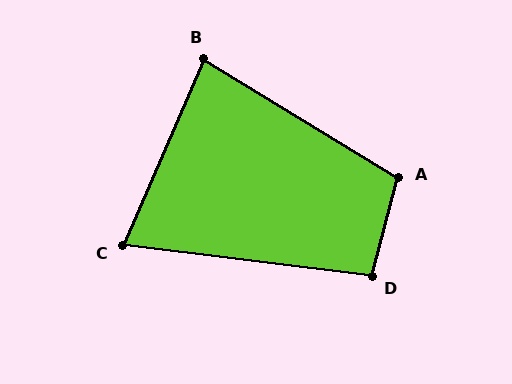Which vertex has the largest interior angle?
A, at approximately 106 degrees.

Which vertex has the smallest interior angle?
C, at approximately 74 degrees.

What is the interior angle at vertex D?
Approximately 98 degrees (obtuse).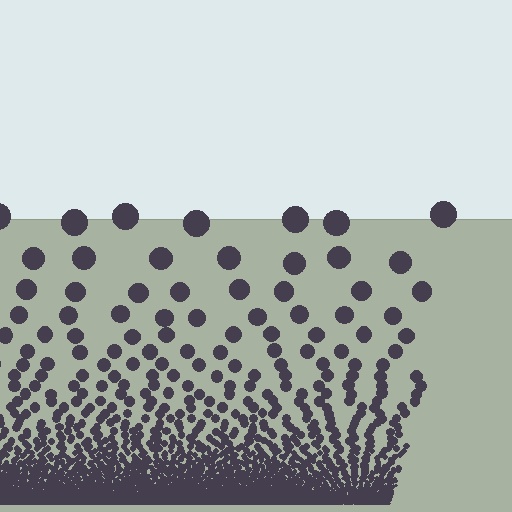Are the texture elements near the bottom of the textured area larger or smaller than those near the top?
Smaller. The gradient is inverted — elements near the bottom are smaller and denser.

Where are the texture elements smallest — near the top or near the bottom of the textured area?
Near the bottom.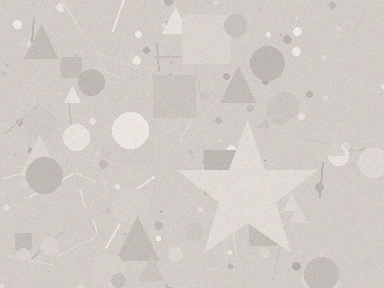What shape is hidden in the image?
A star is hidden in the image.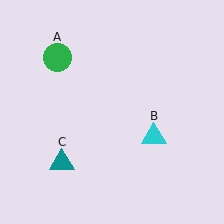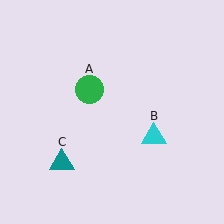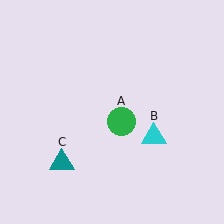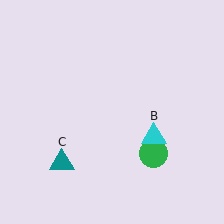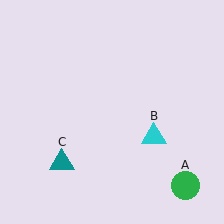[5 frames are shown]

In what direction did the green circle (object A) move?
The green circle (object A) moved down and to the right.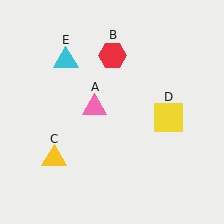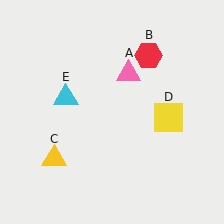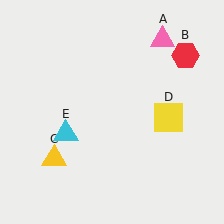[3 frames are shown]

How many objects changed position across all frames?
3 objects changed position: pink triangle (object A), red hexagon (object B), cyan triangle (object E).